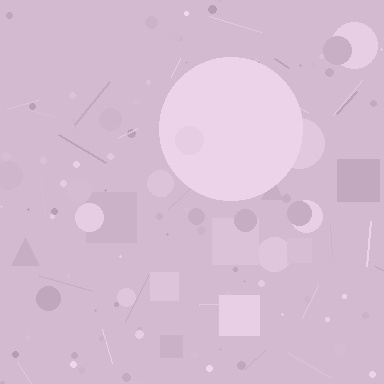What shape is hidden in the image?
A circle is hidden in the image.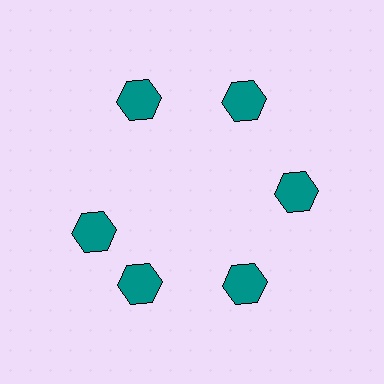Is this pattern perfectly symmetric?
No. The 6 teal hexagons are arranged in a ring, but one element near the 9 o'clock position is rotated out of alignment along the ring, breaking the 6-fold rotational symmetry.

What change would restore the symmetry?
The symmetry would be restored by rotating it back into even spacing with its neighbors so that all 6 hexagons sit at equal angles and equal distance from the center.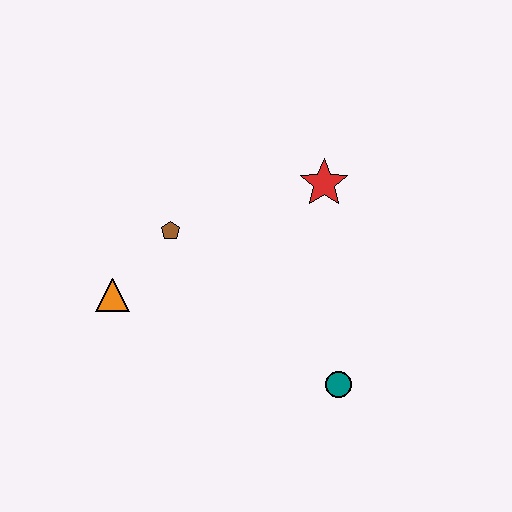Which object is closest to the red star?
The brown pentagon is closest to the red star.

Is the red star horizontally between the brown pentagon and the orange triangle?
No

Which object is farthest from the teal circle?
The orange triangle is farthest from the teal circle.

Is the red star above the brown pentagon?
Yes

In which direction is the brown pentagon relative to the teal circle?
The brown pentagon is to the left of the teal circle.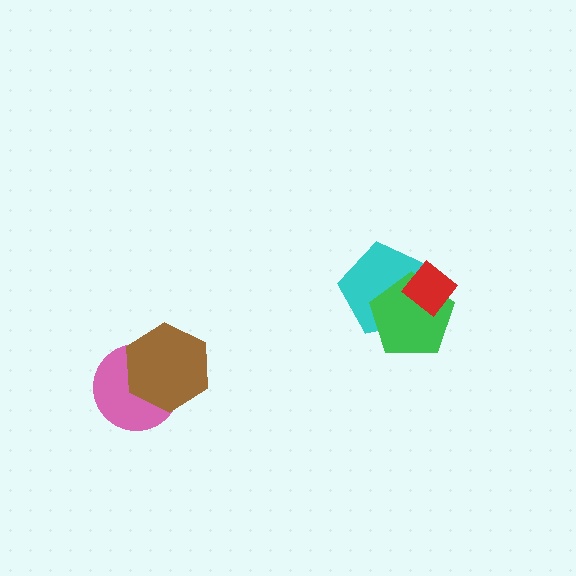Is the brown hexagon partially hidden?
No, no other shape covers it.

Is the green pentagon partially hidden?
Yes, it is partially covered by another shape.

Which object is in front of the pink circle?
The brown hexagon is in front of the pink circle.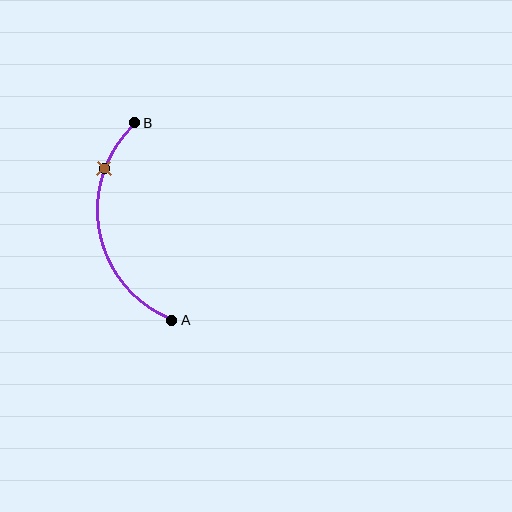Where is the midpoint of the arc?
The arc midpoint is the point on the curve farthest from the straight line joining A and B. It sits to the left of that line.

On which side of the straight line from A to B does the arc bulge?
The arc bulges to the left of the straight line connecting A and B.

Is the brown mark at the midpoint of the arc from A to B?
No. The brown mark lies on the arc but is closer to endpoint B. The arc midpoint would be at the point on the curve equidistant along the arc from both A and B.